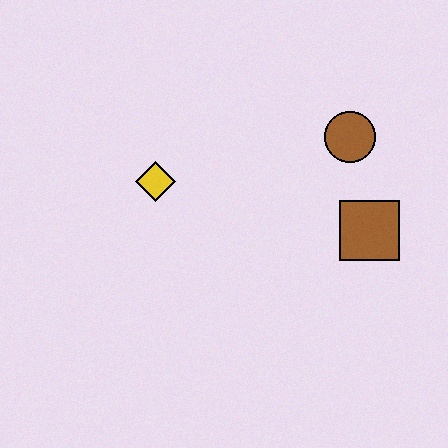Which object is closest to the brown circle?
The brown square is closest to the brown circle.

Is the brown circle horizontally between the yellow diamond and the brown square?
Yes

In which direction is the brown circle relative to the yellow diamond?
The brown circle is to the right of the yellow diamond.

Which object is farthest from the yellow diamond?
The brown square is farthest from the yellow diamond.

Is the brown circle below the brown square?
No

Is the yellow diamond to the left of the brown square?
Yes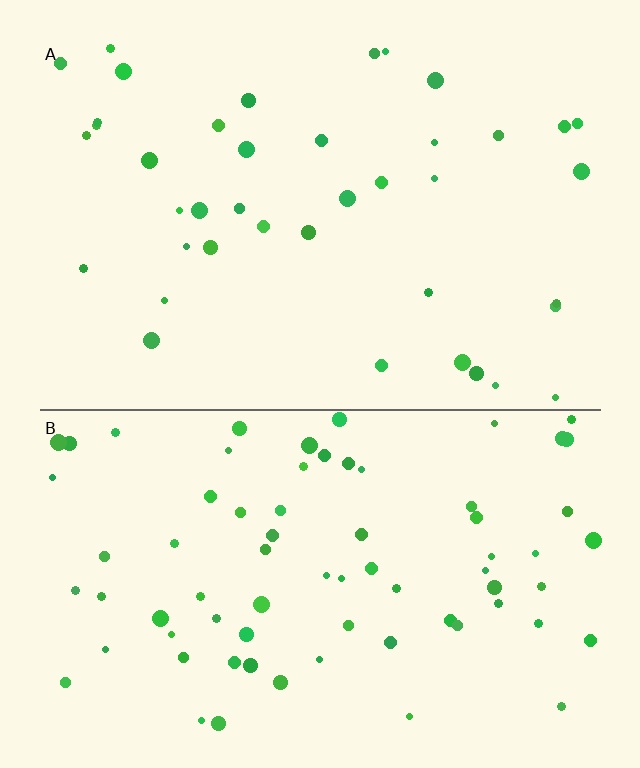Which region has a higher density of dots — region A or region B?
B (the bottom).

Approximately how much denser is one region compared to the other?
Approximately 1.9× — region B over region A.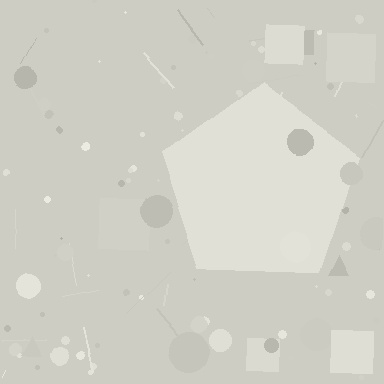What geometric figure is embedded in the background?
A pentagon is embedded in the background.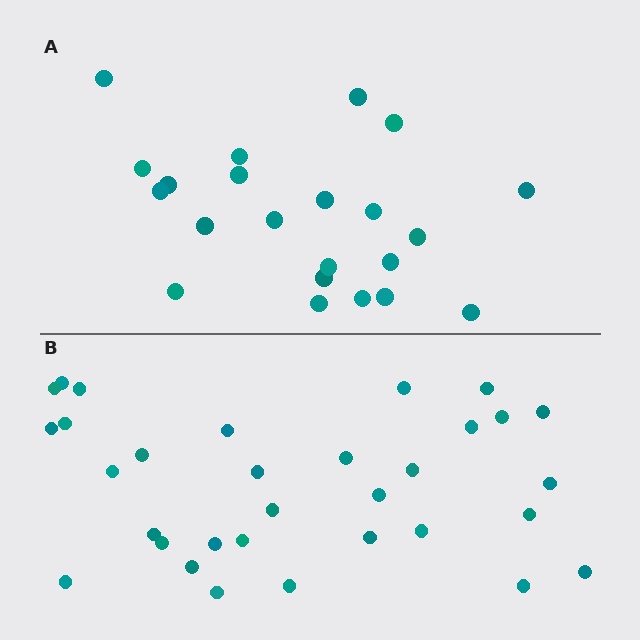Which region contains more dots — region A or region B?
Region B (the bottom region) has more dots.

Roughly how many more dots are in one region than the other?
Region B has roughly 10 or so more dots than region A.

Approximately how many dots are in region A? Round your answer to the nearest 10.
About 20 dots. (The exact count is 22, which rounds to 20.)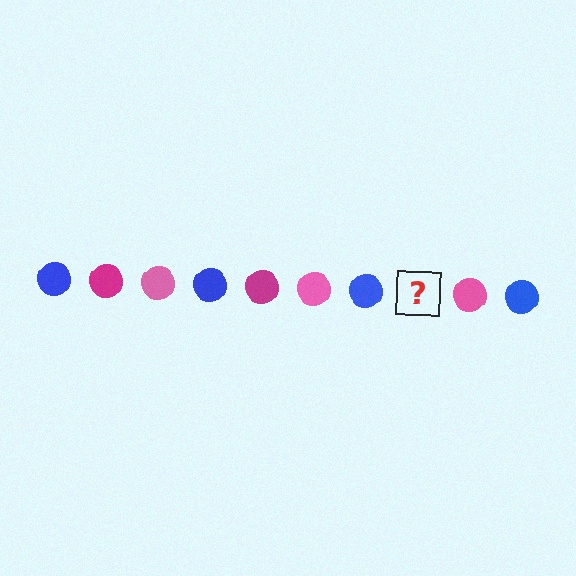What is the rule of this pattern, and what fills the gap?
The rule is that the pattern cycles through blue, magenta, pink circles. The gap should be filled with a magenta circle.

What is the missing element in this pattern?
The missing element is a magenta circle.